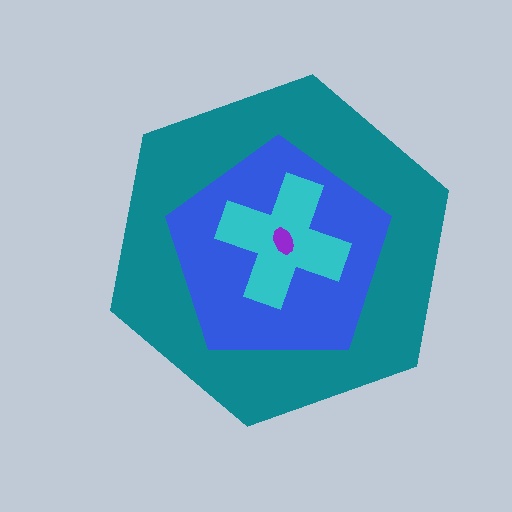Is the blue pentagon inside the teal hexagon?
Yes.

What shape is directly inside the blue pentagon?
The cyan cross.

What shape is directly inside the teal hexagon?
The blue pentagon.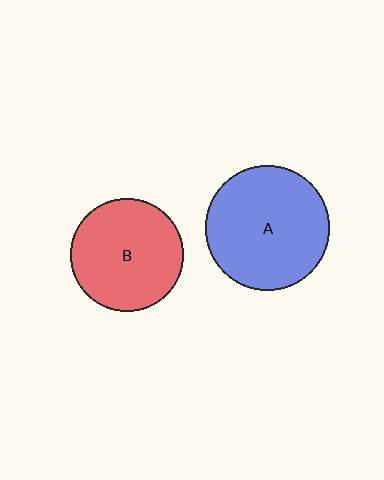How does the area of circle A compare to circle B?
Approximately 1.2 times.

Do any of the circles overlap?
No, none of the circles overlap.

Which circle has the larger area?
Circle A (blue).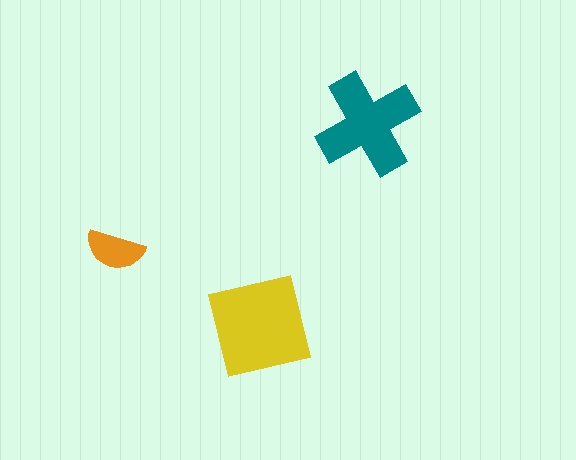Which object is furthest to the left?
The orange semicircle is leftmost.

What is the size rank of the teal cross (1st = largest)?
2nd.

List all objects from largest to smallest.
The yellow square, the teal cross, the orange semicircle.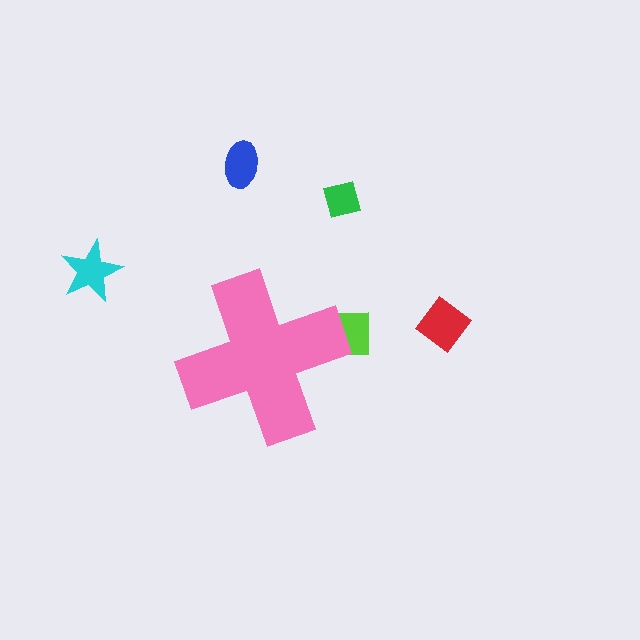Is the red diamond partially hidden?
No, the red diamond is fully visible.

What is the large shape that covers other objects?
A pink cross.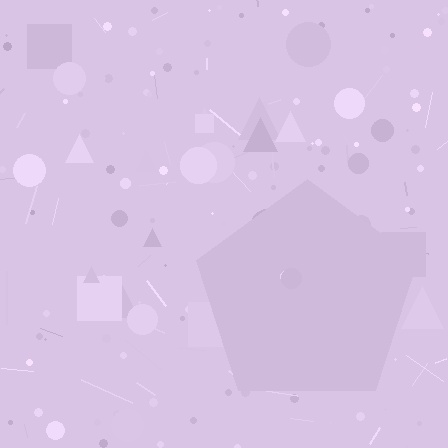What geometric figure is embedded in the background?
A pentagon is embedded in the background.